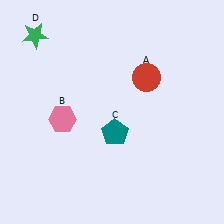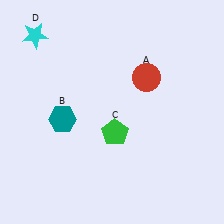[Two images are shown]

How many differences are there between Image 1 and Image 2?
There are 3 differences between the two images.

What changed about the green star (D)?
In Image 1, D is green. In Image 2, it changed to cyan.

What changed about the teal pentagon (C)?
In Image 1, C is teal. In Image 2, it changed to green.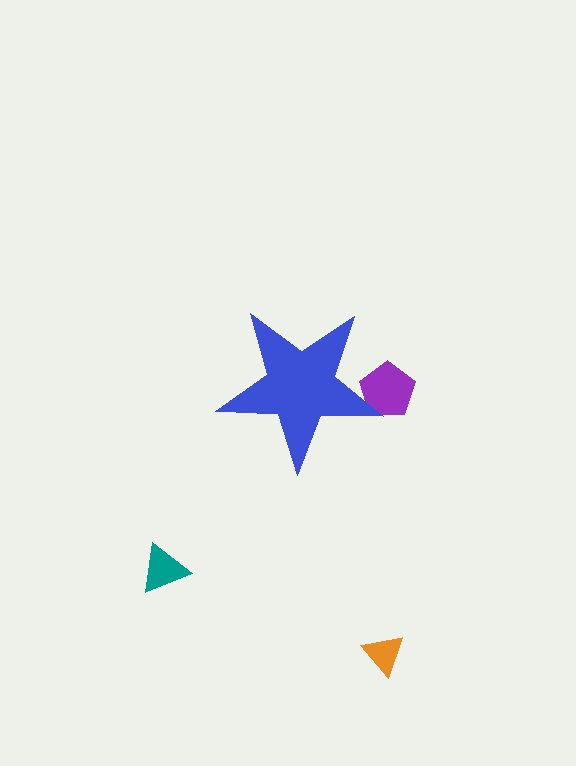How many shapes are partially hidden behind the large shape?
1 shape is partially hidden.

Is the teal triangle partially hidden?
No, the teal triangle is fully visible.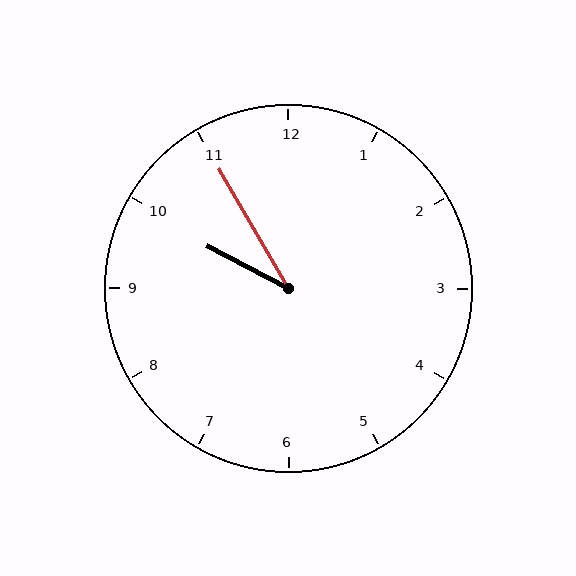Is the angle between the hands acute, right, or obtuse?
It is acute.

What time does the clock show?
9:55.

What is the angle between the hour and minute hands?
Approximately 32 degrees.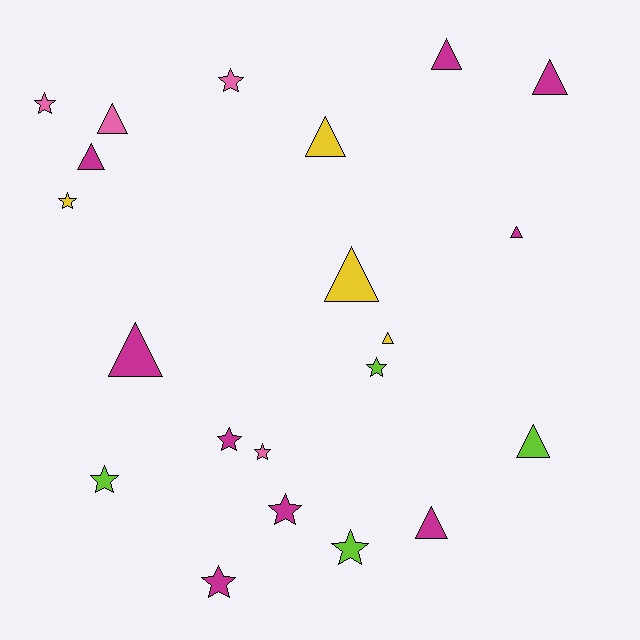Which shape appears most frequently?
Triangle, with 11 objects.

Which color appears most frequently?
Magenta, with 9 objects.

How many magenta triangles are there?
There are 6 magenta triangles.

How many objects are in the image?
There are 21 objects.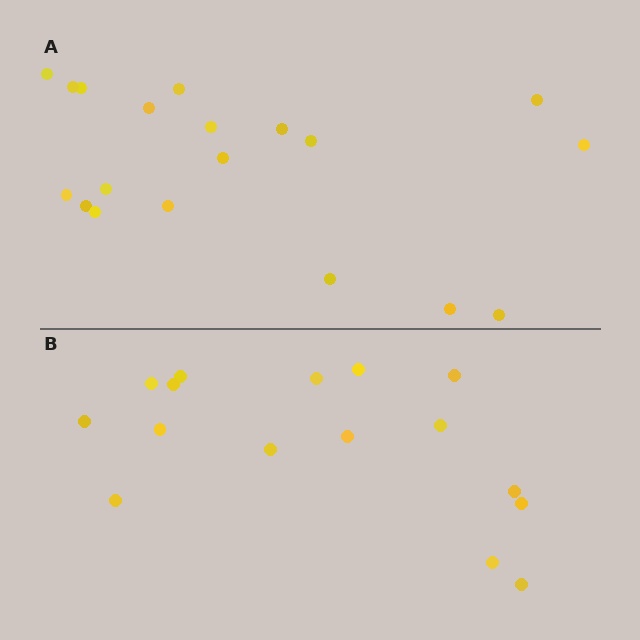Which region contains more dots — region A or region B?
Region A (the top region) has more dots.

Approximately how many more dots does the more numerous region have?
Region A has just a few more — roughly 2 or 3 more dots than region B.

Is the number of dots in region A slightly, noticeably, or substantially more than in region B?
Region A has only slightly more — the two regions are fairly close. The ratio is roughly 1.2 to 1.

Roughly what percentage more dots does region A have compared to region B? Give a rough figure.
About 20% more.